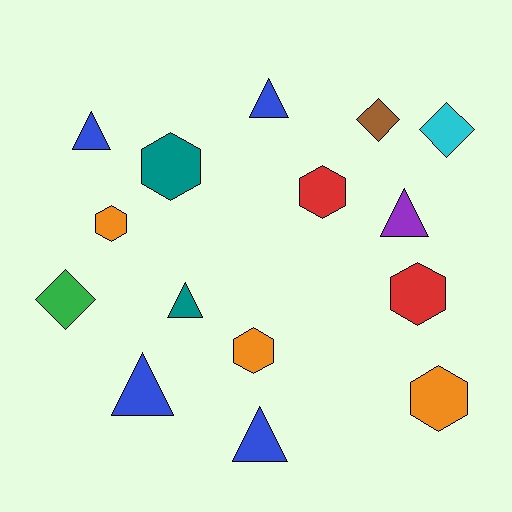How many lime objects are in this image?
There are no lime objects.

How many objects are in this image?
There are 15 objects.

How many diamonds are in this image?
There are 3 diamonds.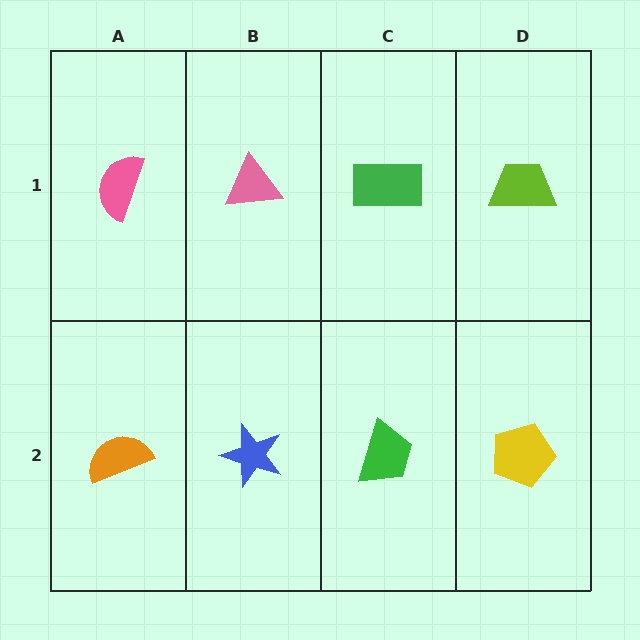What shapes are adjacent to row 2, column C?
A green rectangle (row 1, column C), a blue star (row 2, column B), a yellow pentagon (row 2, column D).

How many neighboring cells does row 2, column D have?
2.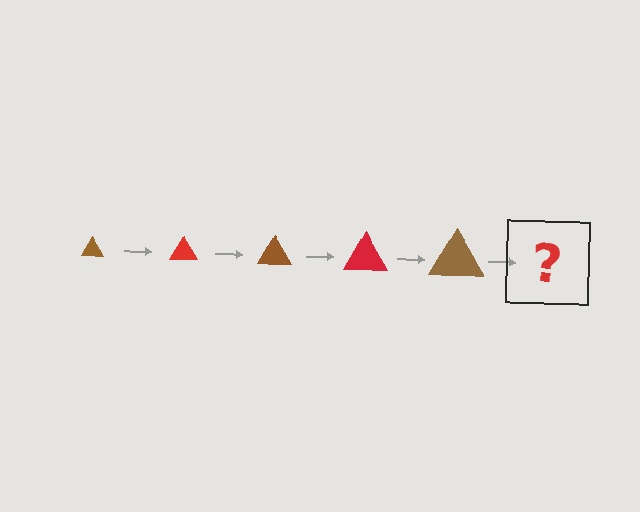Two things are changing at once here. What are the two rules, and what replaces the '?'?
The two rules are that the triangle grows larger each step and the color cycles through brown and red. The '?' should be a red triangle, larger than the previous one.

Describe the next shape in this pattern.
It should be a red triangle, larger than the previous one.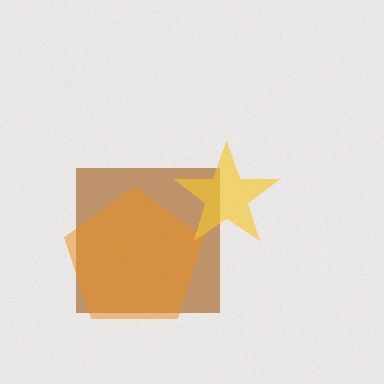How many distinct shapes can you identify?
There are 3 distinct shapes: a brown square, an orange pentagon, a yellow star.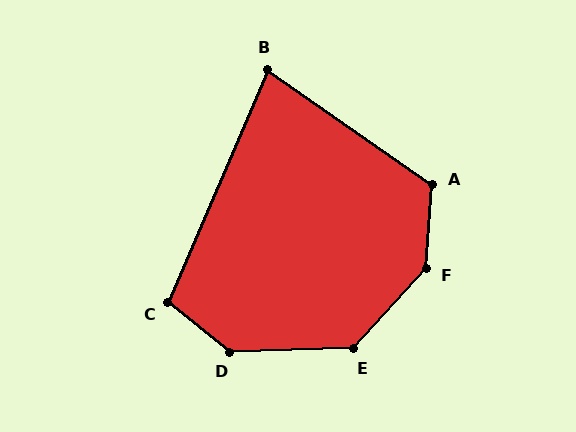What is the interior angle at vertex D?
Approximately 140 degrees (obtuse).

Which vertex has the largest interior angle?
F, at approximately 142 degrees.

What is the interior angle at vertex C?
Approximately 106 degrees (obtuse).